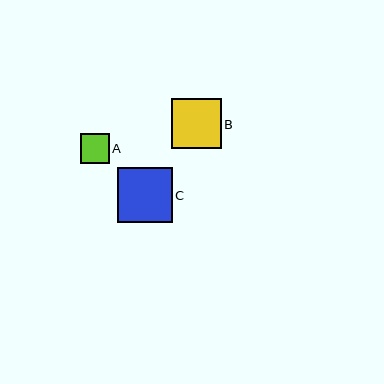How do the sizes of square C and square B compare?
Square C and square B are approximately the same size.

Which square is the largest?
Square C is the largest with a size of approximately 54 pixels.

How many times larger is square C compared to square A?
Square C is approximately 1.9 times the size of square A.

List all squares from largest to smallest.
From largest to smallest: C, B, A.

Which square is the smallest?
Square A is the smallest with a size of approximately 29 pixels.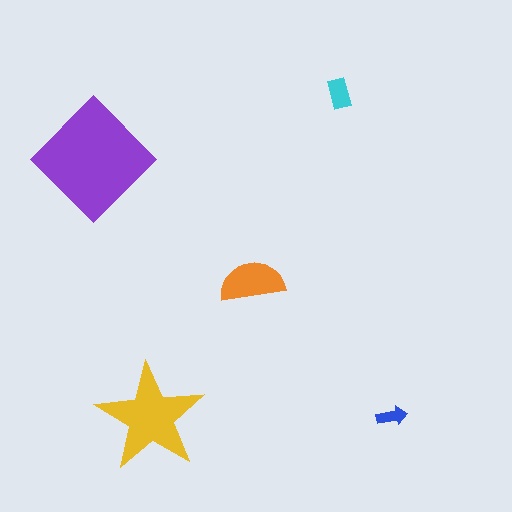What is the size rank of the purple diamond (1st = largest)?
1st.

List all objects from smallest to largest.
The blue arrow, the cyan rectangle, the orange semicircle, the yellow star, the purple diamond.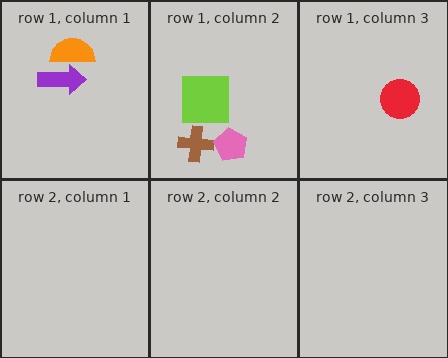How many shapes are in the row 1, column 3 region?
1.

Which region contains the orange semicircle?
The row 1, column 1 region.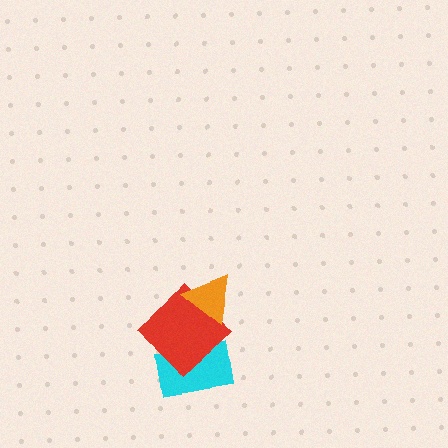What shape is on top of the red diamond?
The orange triangle is on top of the red diamond.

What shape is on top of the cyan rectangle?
The red diamond is on top of the cyan rectangle.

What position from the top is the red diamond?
The red diamond is 2nd from the top.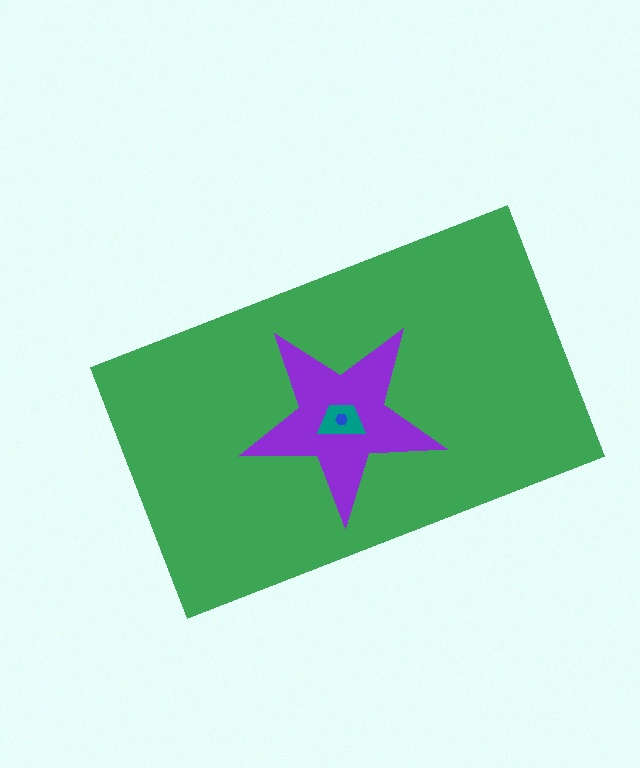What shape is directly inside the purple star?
The teal trapezoid.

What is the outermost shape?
The green rectangle.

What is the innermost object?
The blue hexagon.